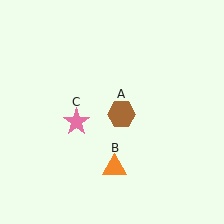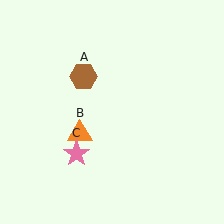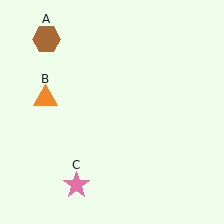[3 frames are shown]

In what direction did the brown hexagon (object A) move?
The brown hexagon (object A) moved up and to the left.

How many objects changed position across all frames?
3 objects changed position: brown hexagon (object A), orange triangle (object B), pink star (object C).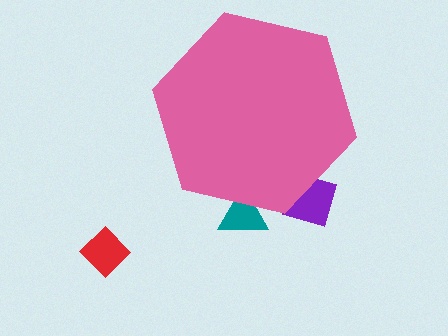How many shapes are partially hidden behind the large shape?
2 shapes are partially hidden.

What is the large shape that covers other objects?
A pink hexagon.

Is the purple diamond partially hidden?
Yes, the purple diamond is partially hidden behind the pink hexagon.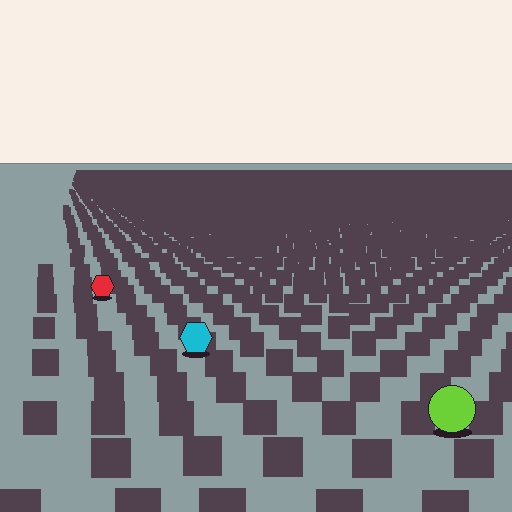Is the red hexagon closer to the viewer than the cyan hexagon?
No. The cyan hexagon is closer — you can tell from the texture gradient: the ground texture is coarser near it.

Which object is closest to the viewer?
The lime circle is closest. The texture marks near it are larger and more spread out.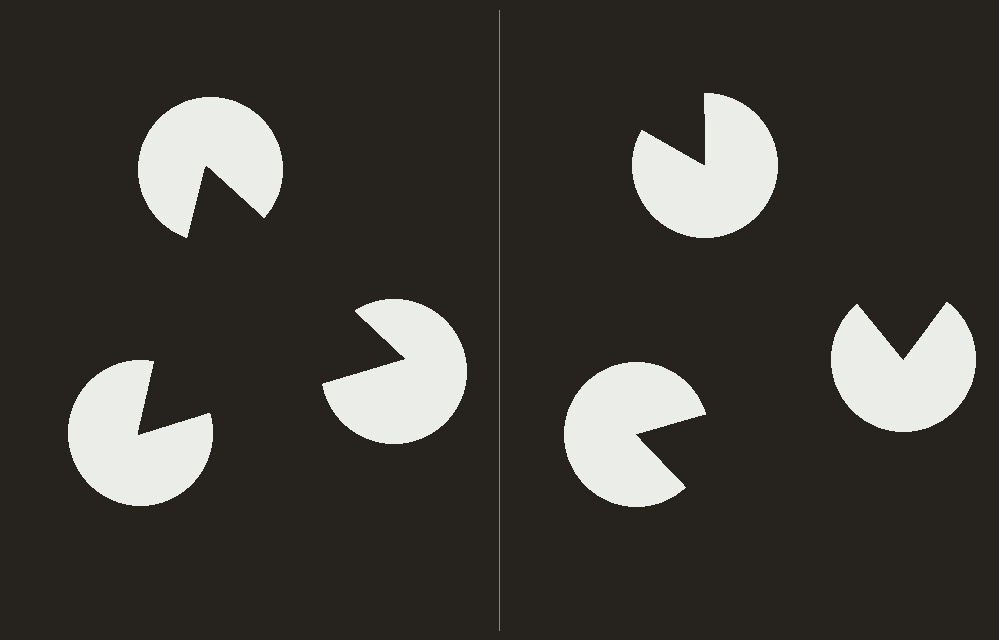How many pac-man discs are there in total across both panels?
6 — 3 on each side.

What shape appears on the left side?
An illusory triangle.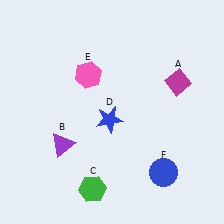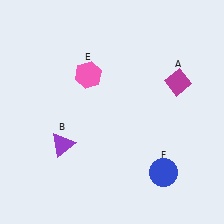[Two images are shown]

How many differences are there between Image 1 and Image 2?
There are 2 differences between the two images.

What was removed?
The green hexagon (C), the blue star (D) were removed in Image 2.